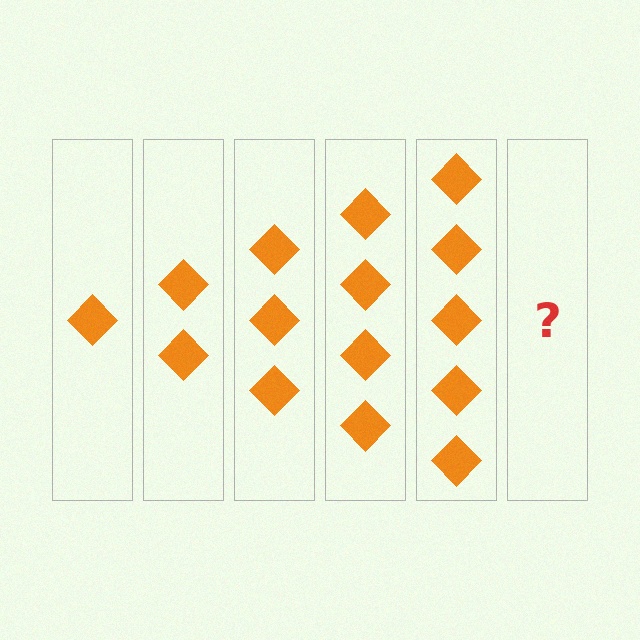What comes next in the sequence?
The next element should be 6 diamonds.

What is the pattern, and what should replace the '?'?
The pattern is that each step adds one more diamond. The '?' should be 6 diamonds.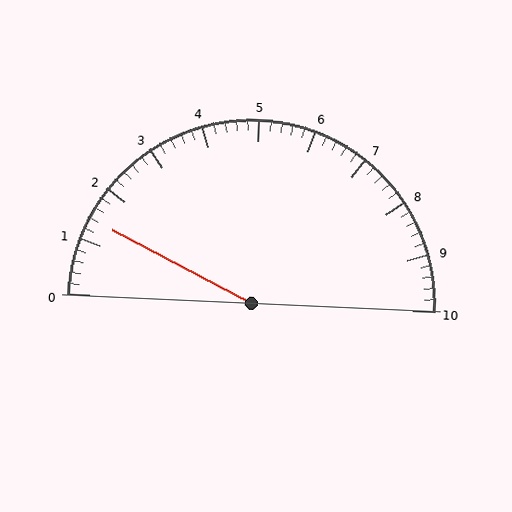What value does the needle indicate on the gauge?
The needle indicates approximately 1.4.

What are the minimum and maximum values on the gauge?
The gauge ranges from 0 to 10.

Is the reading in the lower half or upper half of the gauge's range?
The reading is in the lower half of the range (0 to 10).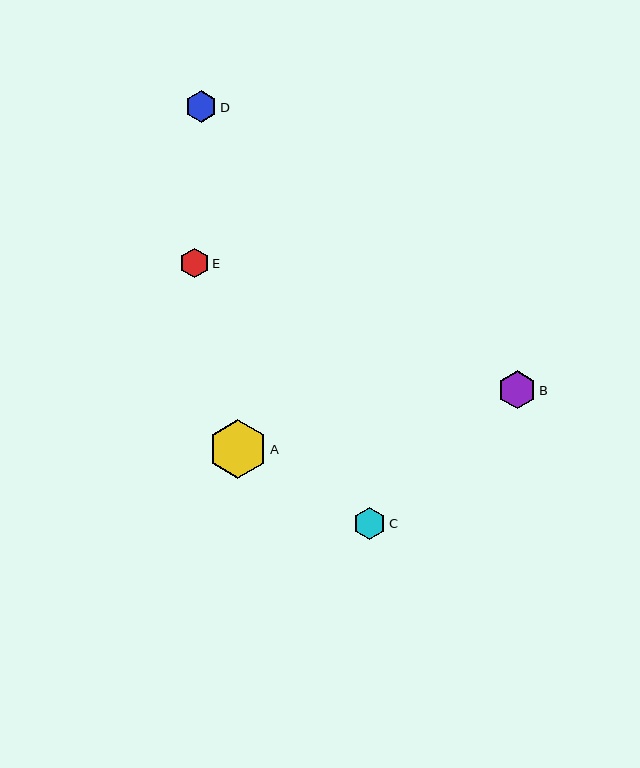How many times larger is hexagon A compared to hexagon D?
Hexagon A is approximately 1.8 times the size of hexagon D.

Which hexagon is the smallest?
Hexagon E is the smallest with a size of approximately 29 pixels.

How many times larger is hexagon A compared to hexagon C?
Hexagon A is approximately 1.8 times the size of hexagon C.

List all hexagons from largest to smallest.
From largest to smallest: A, B, C, D, E.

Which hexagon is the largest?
Hexagon A is the largest with a size of approximately 58 pixels.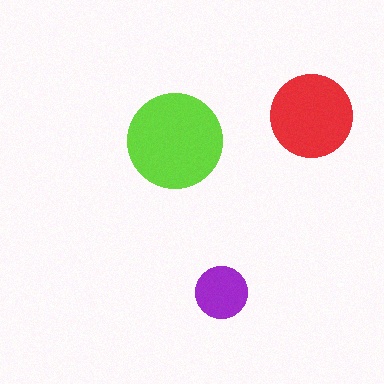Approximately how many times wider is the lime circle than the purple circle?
About 2 times wider.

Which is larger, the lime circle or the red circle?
The lime one.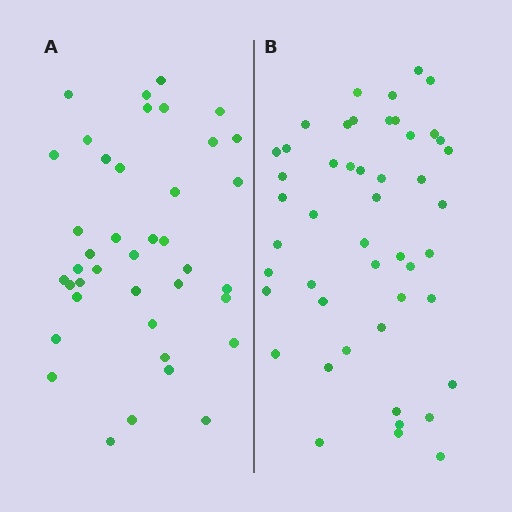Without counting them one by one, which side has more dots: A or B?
Region B (the right region) has more dots.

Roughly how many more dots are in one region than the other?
Region B has roughly 8 or so more dots than region A.